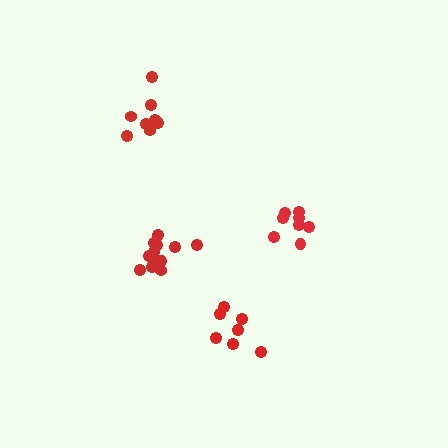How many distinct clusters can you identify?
There are 4 distinct clusters.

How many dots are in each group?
Group 1: 9 dots, Group 2: 12 dots, Group 3: 7 dots, Group 4: 8 dots (36 total).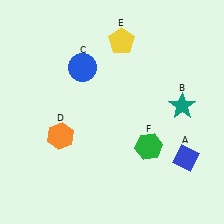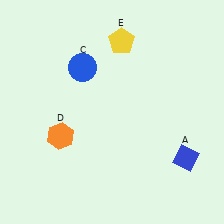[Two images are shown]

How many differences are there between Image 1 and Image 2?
There are 2 differences between the two images.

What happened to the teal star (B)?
The teal star (B) was removed in Image 2. It was in the top-right area of Image 1.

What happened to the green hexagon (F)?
The green hexagon (F) was removed in Image 2. It was in the bottom-right area of Image 1.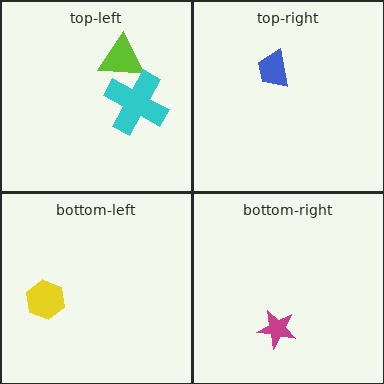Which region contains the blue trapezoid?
The top-right region.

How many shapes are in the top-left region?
2.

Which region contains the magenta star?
The bottom-right region.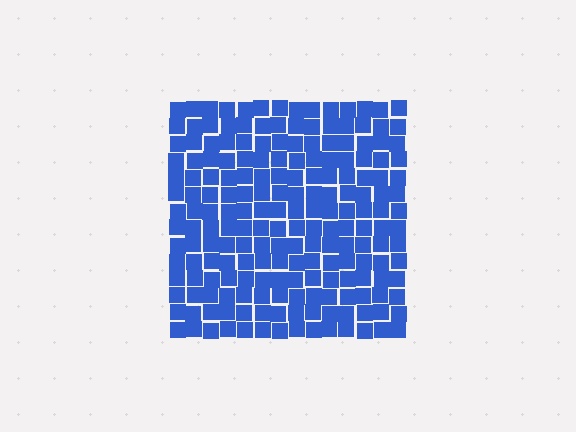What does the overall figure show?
The overall figure shows a square.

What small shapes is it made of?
It is made of small squares.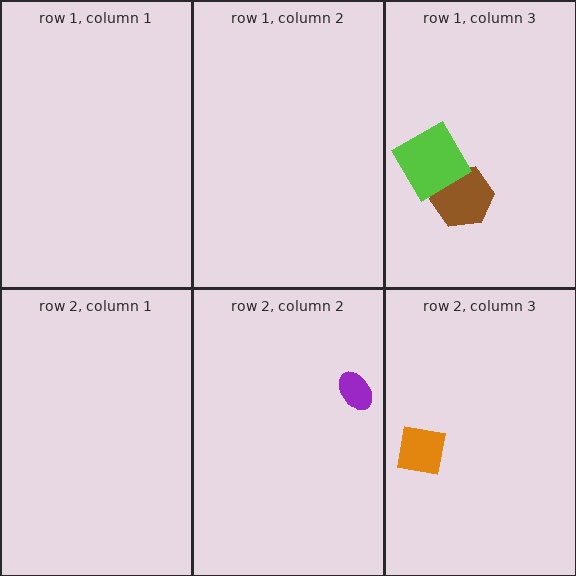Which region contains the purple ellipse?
The row 2, column 2 region.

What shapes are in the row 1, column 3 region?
The brown hexagon, the lime diamond.